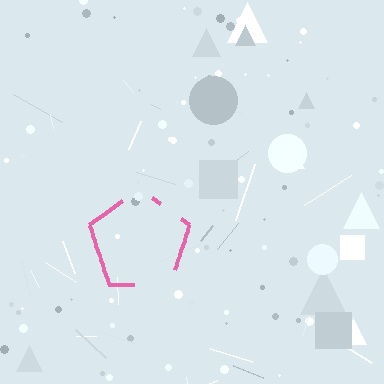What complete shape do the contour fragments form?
The contour fragments form a pentagon.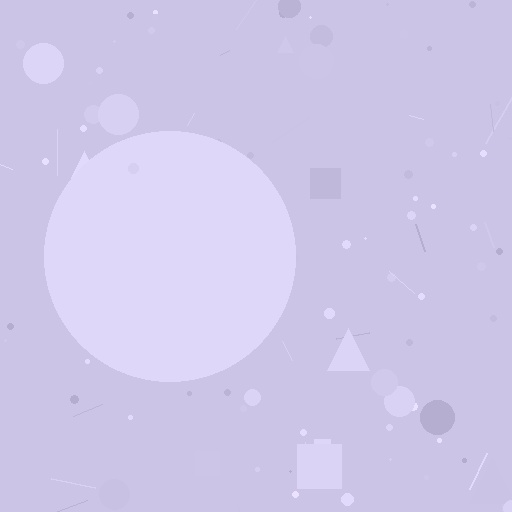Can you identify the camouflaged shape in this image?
The camouflaged shape is a circle.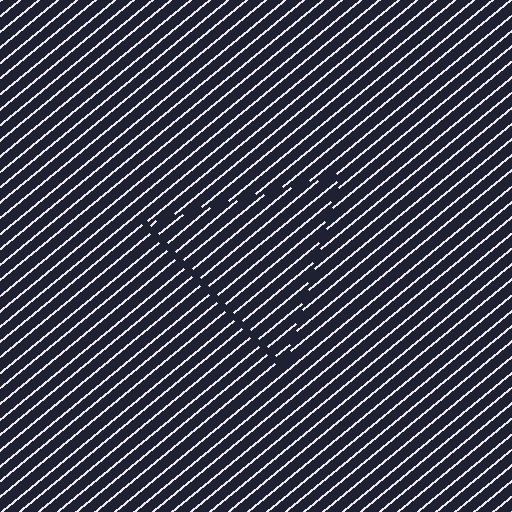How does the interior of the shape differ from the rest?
The interior of the shape contains the same grating, shifted by half a period — the contour is defined by the phase discontinuity where line-ends from the inner and outer gratings abut.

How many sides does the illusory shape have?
3 sides — the line-ends trace a triangle.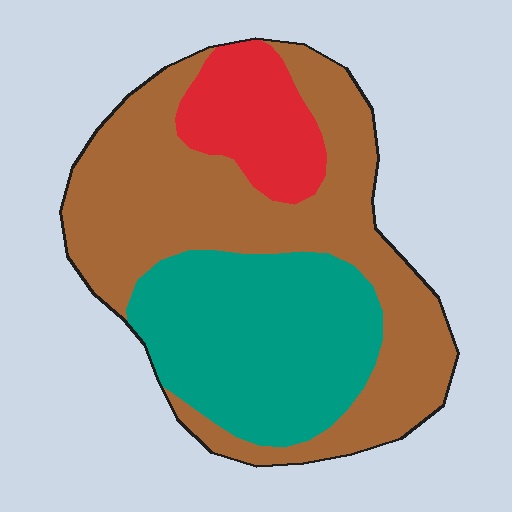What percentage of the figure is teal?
Teal takes up about one third (1/3) of the figure.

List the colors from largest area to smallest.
From largest to smallest: brown, teal, red.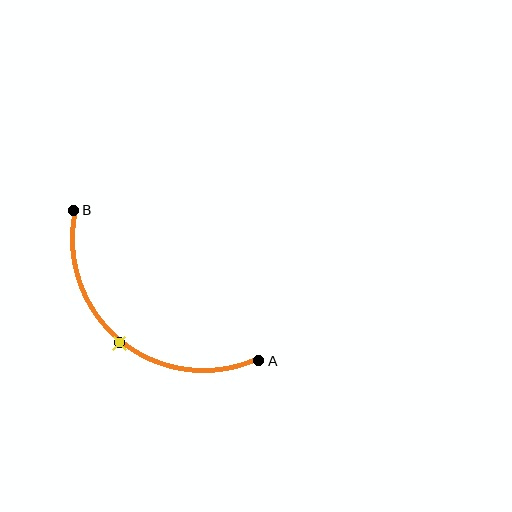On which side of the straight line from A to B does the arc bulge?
The arc bulges below and to the left of the straight line connecting A and B.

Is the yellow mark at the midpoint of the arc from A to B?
Yes. The yellow mark lies on the arc at equal arc-length from both A and B — it is the arc midpoint.